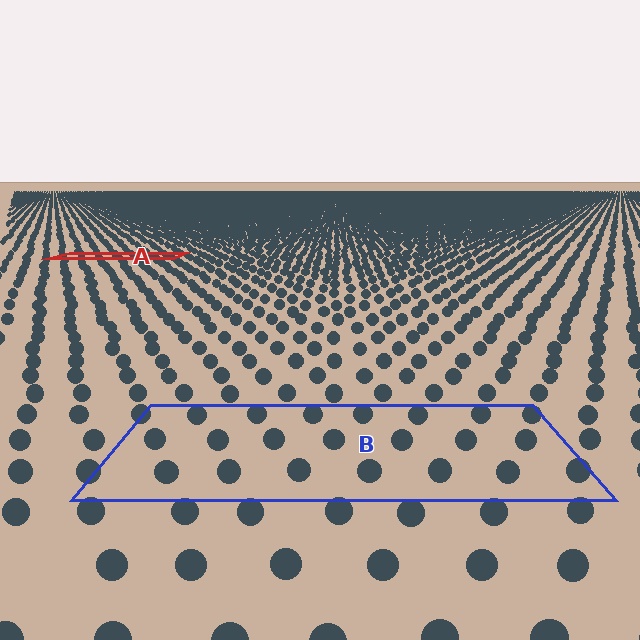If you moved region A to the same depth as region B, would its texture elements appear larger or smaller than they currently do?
They would appear larger. At a closer depth, the same texture elements are projected at a bigger on-screen size.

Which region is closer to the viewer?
Region B is closer. The texture elements there are larger and more spread out.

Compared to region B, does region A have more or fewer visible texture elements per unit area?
Region A has more texture elements per unit area — they are packed more densely because it is farther away.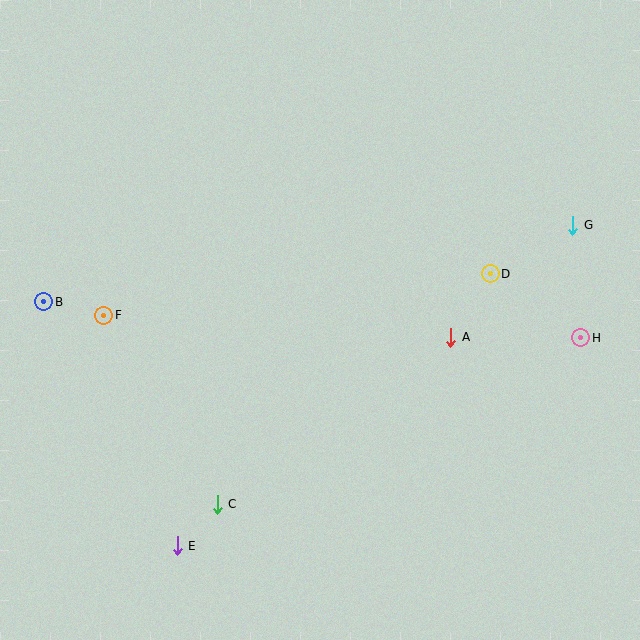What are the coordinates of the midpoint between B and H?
The midpoint between B and H is at (312, 320).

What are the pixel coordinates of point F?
Point F is at (104, 315).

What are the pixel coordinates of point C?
Point C is at (217, 504).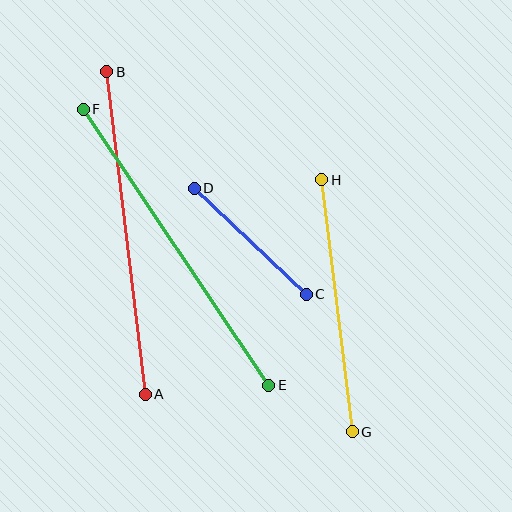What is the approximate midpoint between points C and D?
The midpoint is at approximately (250, 241) pixels.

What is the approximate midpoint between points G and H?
The midpoint is at approximately (337, 306) pixels.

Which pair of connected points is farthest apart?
Points E and F are farthest apart.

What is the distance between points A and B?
The distance is approximately 325 pixels.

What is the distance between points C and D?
The distance is approximately 155 pixels.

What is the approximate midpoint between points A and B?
The midpoint is at approximately (126, 233) pixels.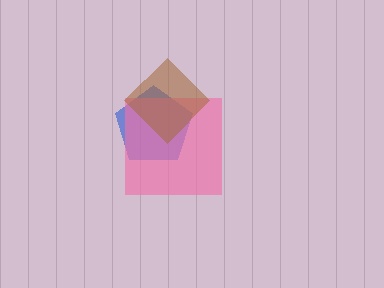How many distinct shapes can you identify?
There are 3 distinct shapes: a blue pentagon, a pink square, a brown diamond.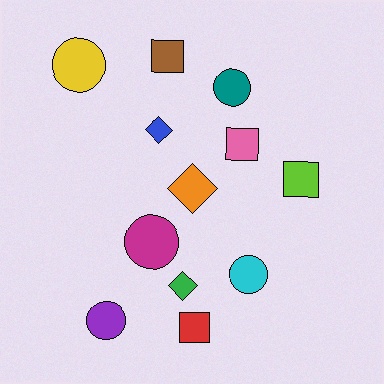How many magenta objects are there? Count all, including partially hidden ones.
There is 1 magenta object.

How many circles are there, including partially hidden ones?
There are 5 circles.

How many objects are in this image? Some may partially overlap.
There are 12 objects.